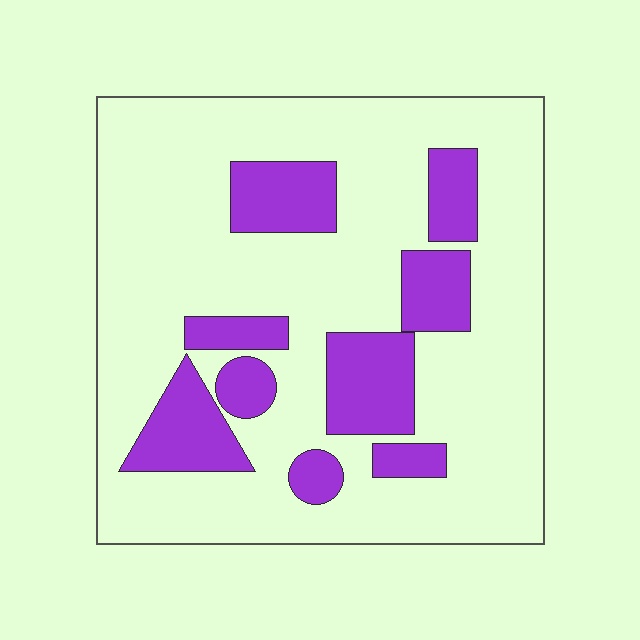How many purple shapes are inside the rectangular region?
9.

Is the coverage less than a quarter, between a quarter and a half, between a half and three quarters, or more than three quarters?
Less than a quarter.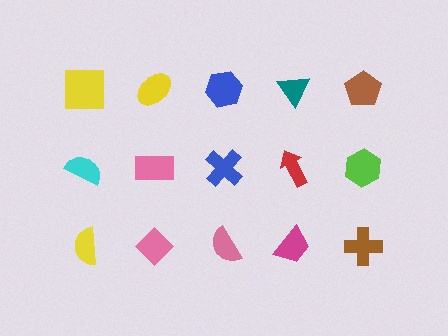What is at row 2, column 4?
A red arrow.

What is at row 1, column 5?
A brown pentagon.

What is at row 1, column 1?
A yellow square.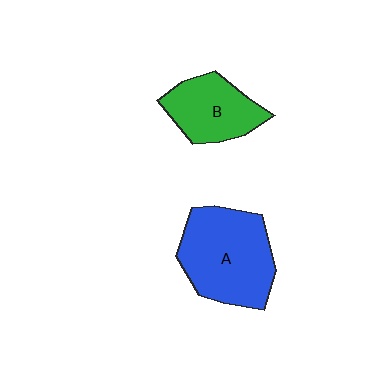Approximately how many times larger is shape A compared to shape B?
Approximately 1.6 times.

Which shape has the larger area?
Shape A (blue).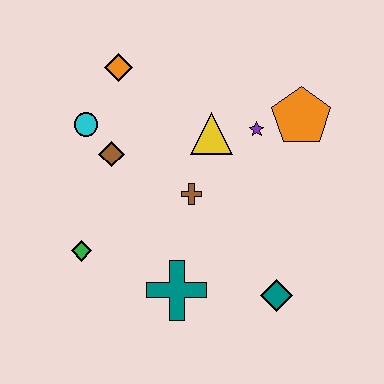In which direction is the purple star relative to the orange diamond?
The purple star is to the right of the orange diamond.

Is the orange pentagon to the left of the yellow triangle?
No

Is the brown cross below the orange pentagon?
Yes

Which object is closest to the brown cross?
The yellow triangle is closest to the brown cross.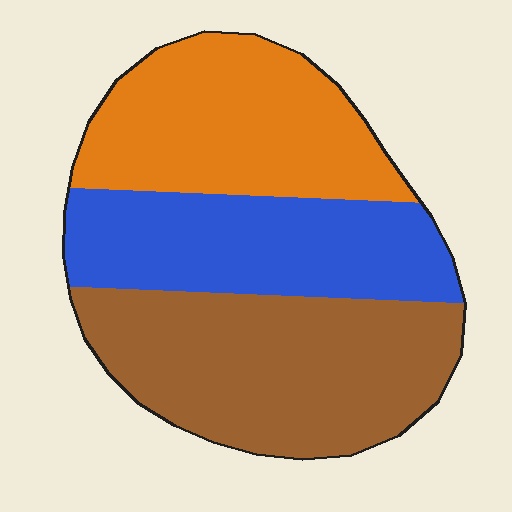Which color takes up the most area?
Brown, at roughly 40%.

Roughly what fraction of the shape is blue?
Blue covers around 30% of the shape.